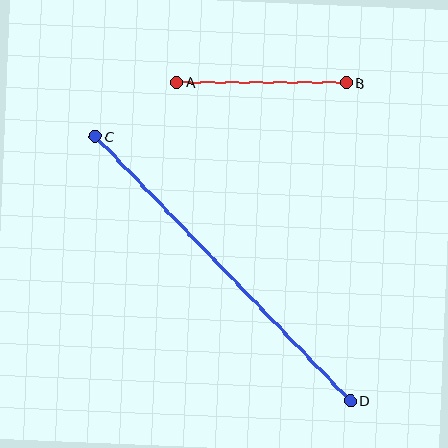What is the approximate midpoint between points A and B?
The midpoint is at approximately (261, 82) pixels.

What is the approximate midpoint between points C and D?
The midpoint is at approximately (223, 269) pixels.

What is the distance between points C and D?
The distance is approximately 367 pixels.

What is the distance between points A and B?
The distance is approximately 170 pixels.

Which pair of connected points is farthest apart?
Points C and D are farthest apart.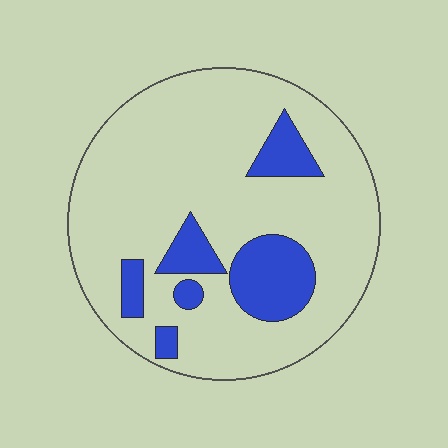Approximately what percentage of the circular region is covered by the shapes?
Approximately 20%.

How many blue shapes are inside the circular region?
6.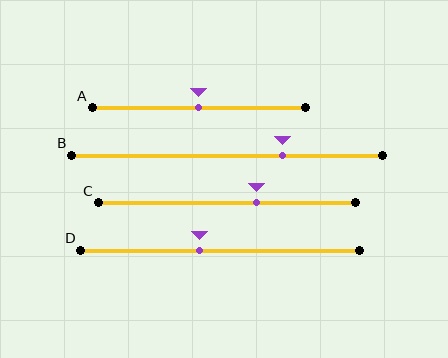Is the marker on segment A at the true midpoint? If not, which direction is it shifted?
Yes, the marker on segment A is at the true midpoint.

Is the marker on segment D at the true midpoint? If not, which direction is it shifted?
No, the marker on segment D is shifted to the left by about 7% of the segment length.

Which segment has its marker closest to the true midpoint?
Segment A has its marker closest to the true midpoint.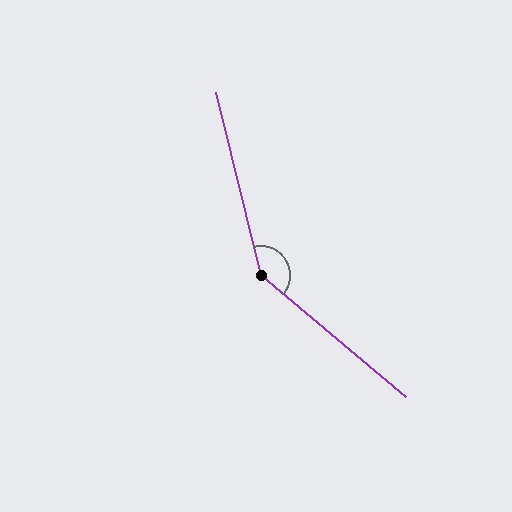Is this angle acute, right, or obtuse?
It is obtuse.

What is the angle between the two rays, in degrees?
Approximately 144 degrees.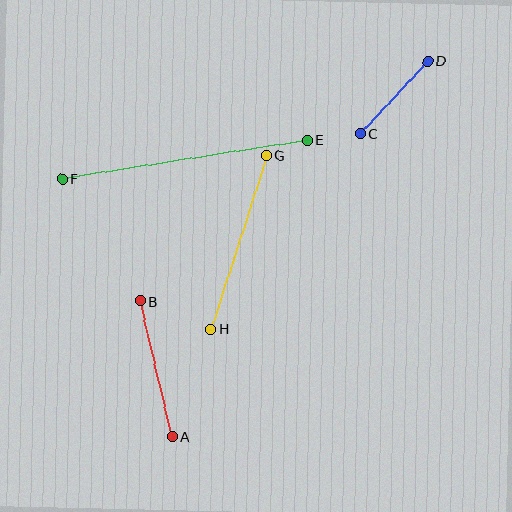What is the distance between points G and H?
The distance is approximately 182 pixels.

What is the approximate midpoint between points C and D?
The midpoint is at approximately (394, 97) pixels.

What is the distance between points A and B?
The distance is approximately 139 pixels.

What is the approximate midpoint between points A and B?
The midpoint is at approximately (156, 369) pixels.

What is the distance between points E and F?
The distance is approximately 248 pixels.